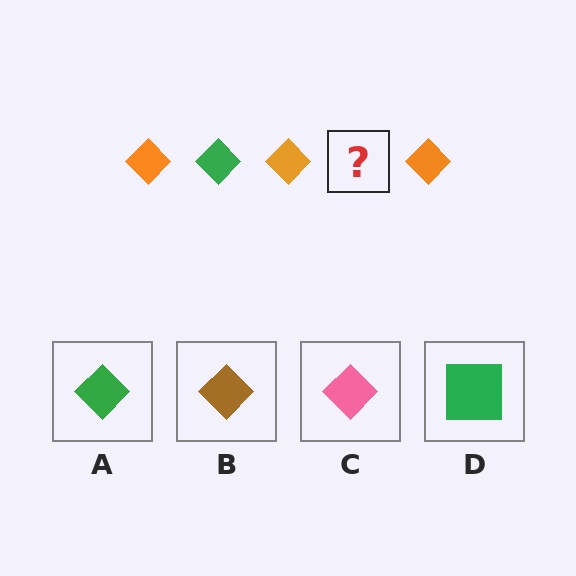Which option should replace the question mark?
Option A.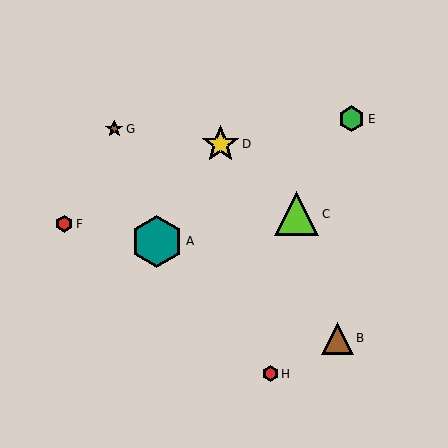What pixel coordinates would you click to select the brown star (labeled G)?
Click at (114, 129) to select the brown star G.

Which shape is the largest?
The teal hexagon (labeled A) is the largest.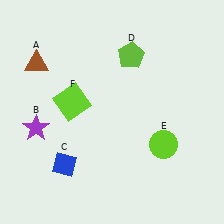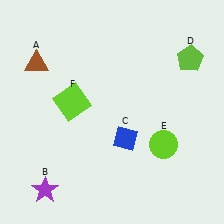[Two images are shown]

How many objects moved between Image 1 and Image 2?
3 objects moved between the two images.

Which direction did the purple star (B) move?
The purple star (B) moved down.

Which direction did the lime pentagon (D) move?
The lime pentagon (D) moved right.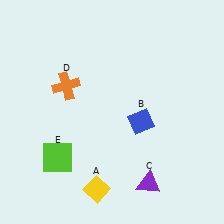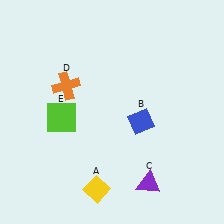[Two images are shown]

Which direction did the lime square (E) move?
The lime square (E) moved up.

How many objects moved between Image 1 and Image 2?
1 object moved between the two images.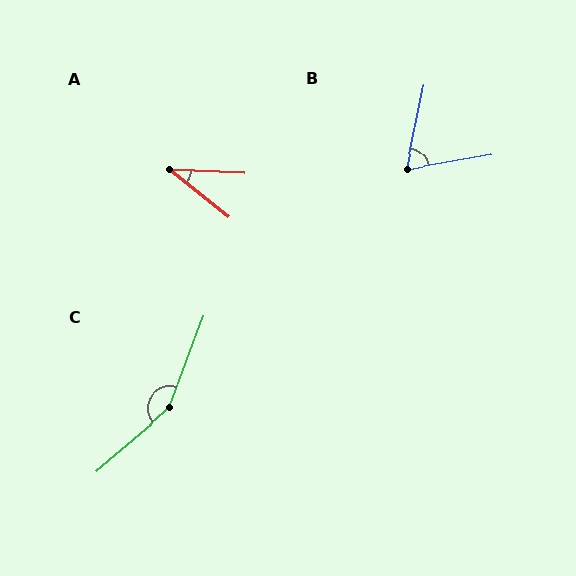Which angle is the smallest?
A, at approximately 36 degrees.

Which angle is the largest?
C, at approximately 151 degrees.